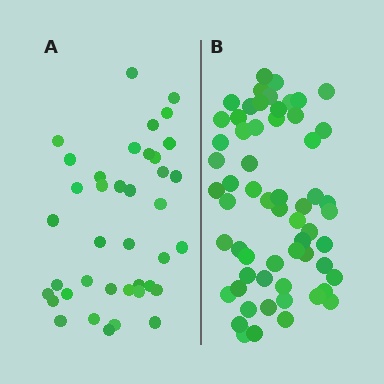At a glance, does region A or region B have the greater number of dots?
Region B (the right region) has more dots.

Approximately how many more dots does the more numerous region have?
Region B has approximately 20 more dots than region A.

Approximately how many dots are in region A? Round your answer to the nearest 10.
About 40 dots. (The exact count is 39, which rounds to 40.)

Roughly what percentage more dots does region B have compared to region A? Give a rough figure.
About 55% more.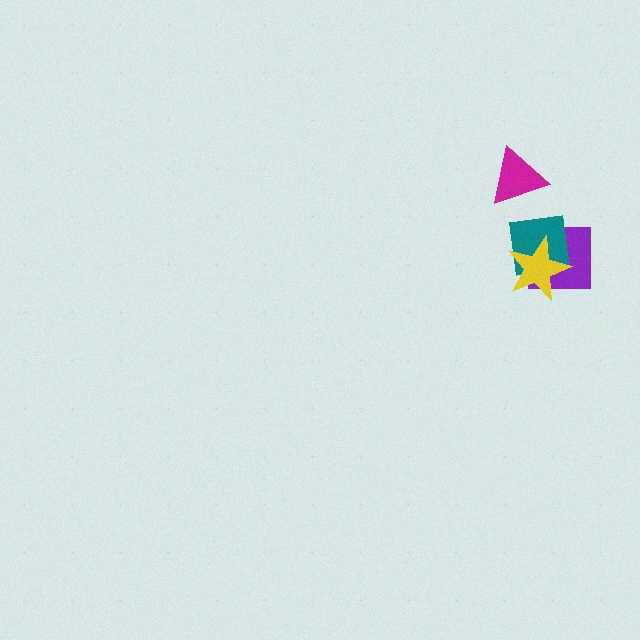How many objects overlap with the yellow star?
2 objects overlap with the yellow star.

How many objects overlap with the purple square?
2 objects overlap with the purple square.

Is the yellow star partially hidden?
No, no other shape covers it.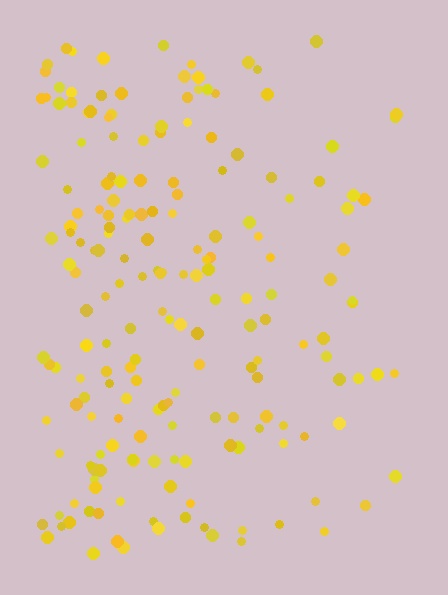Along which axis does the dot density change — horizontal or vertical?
Horizontal.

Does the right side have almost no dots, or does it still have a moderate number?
Still a moderate number, just noticeably fewer than the left.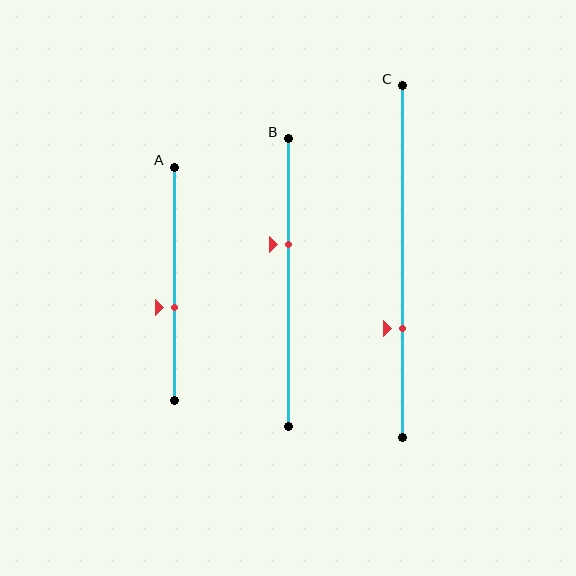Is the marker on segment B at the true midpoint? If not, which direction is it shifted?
No, the marker on segment B is shifted upward by about 13% of the segment length.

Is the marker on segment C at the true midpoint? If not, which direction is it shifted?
No, the marker on segment C is shifted downward by about 19% of the segment length.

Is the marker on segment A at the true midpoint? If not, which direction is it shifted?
No, the marker on segment A is shifted downward by about 10% of the segment length.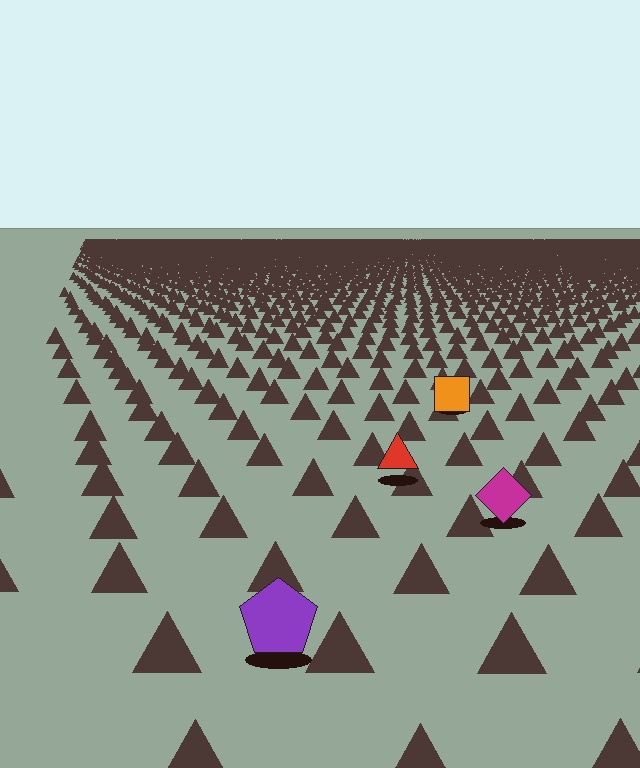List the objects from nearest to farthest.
From nearest to farthest: the purple pentagon, the magenta diamond, the red triangle, the orange square.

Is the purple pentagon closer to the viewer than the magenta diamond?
Yes. The purple pentagon is closer — you can tell from the texture gradient: the ground texture is coarser near it.